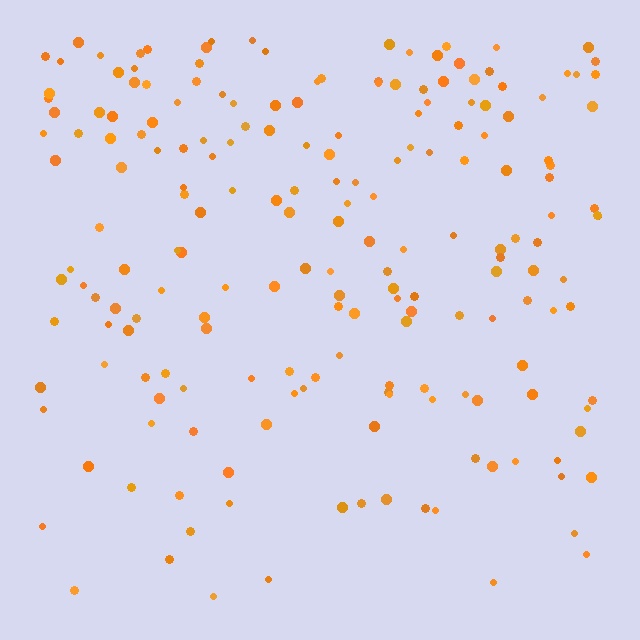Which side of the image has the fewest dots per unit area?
The bottom.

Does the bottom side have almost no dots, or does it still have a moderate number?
Still a moderate number, just noticeably fewer than the top.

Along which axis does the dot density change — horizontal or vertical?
Vertical.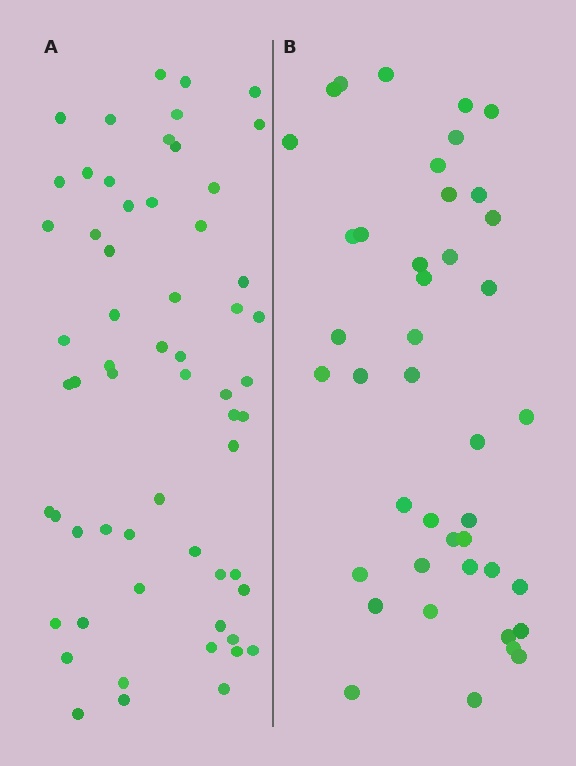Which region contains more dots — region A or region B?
Region A (the left region) has more dots.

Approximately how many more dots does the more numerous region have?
Region A has approximately 20 more dots than region B.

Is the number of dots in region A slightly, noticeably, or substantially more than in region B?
Region A has noticeably more, but not dramatically so. The ratio is roughly 1.4 to 1.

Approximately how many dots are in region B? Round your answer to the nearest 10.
About 40 dots. (The exact count is 42, which rounds to 40.)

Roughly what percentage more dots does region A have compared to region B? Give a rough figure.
About 45% more.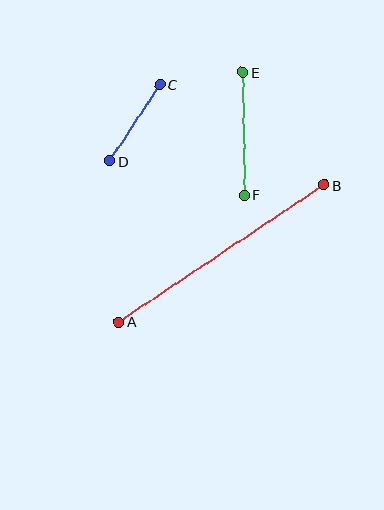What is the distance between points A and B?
The distance is approximately 247 pixels.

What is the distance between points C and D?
The distance is approximately 92 pixels.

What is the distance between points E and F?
The distance is approximately 123 pixels.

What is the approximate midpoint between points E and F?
The midpoint is at approximately (243, 134) pixels.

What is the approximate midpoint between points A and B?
The midpoint is at approximately (221, 253) pixels.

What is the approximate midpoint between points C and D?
The midpoint is at approximately (135, 123) pixels.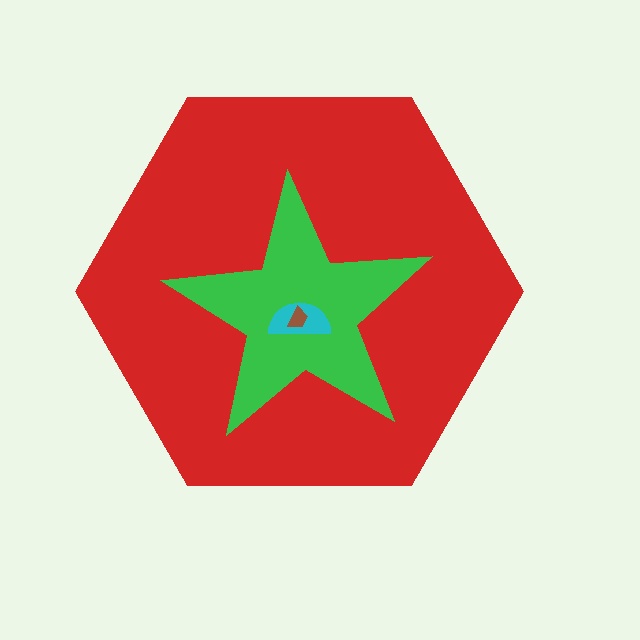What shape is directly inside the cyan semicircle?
The brown trapezoid.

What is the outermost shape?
The red hexagon.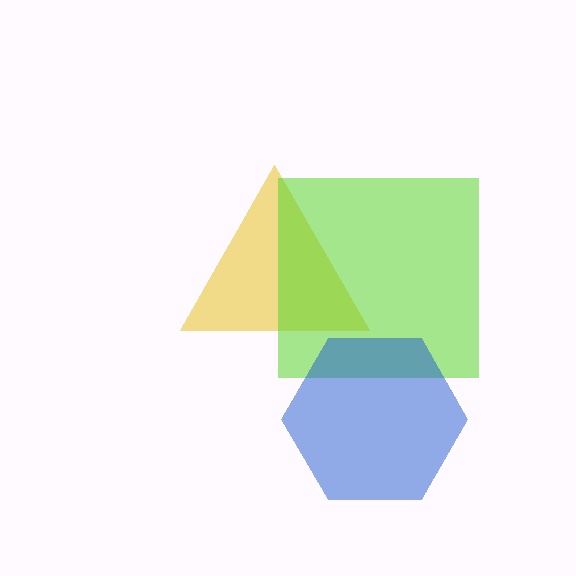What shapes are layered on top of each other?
The layered shapes are: a yellow triangle, a lime square, a blue hexagon.